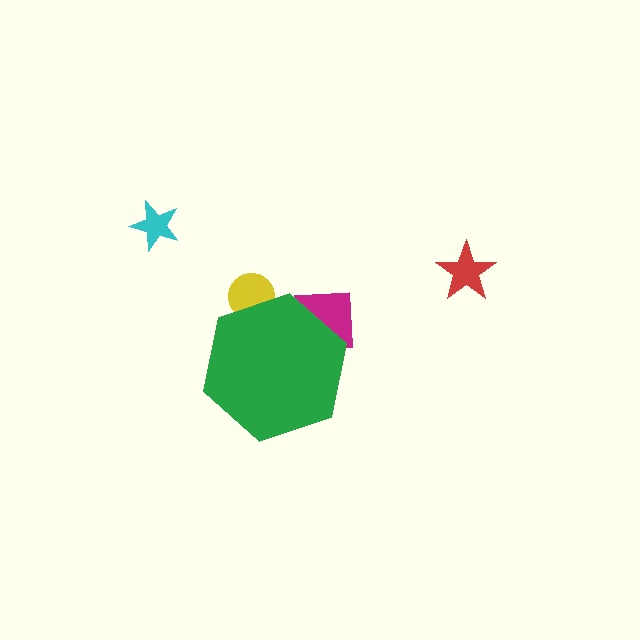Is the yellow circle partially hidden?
Yes, the yellow circle is partially hidden behind the green hexagon.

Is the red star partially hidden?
No, the red star is fully visible.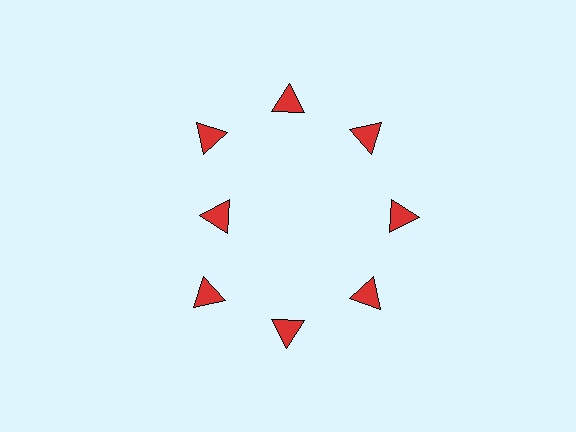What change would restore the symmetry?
The symmetry would be restored by moving it outward, back onto the ring so that all 8 triangles sit at equal angles and equal distance from the center.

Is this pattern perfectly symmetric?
No. The 8 red triangles are arranged in a ring, but one element near the 9 o'clock position is pulled inward toward the center, breaking the 8-fold rotational symmetry.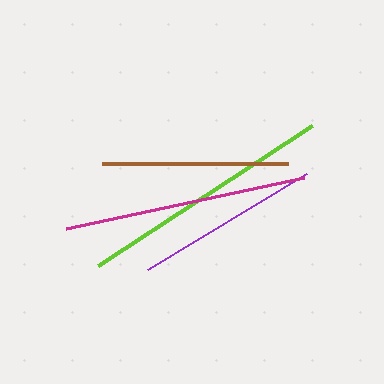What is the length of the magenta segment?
The magenta segment is approximately 243 pixels long.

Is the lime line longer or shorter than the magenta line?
The lime line is longer than the magenta line.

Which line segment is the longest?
The lime line is the longest at approximately 256 pixels.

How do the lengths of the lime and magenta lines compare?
The lime and magenta lines are approximately the same length.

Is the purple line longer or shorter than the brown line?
The brown line is longer than the purple line.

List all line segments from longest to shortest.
From longest to shortest: lime, magenta, brown, purple.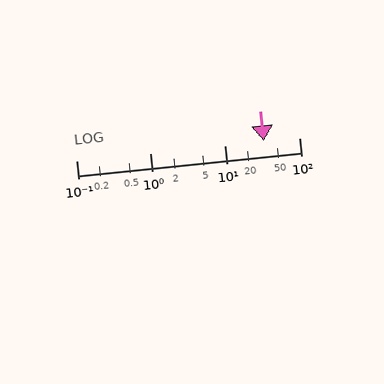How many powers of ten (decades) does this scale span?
The scale spans 3 decades, from 0.1 to 100.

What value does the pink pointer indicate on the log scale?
The pointer indicates approximately 33.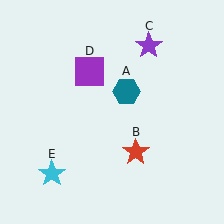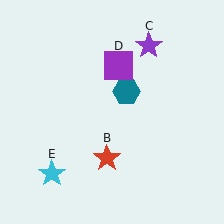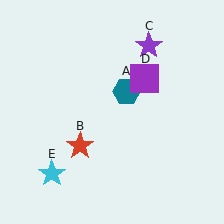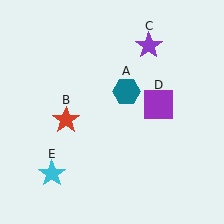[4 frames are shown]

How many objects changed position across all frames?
2 objects changed position: red star (object B), purple square (object D).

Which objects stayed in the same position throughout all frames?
Teal hexagon (object A) and purple star (object C) and cyan star (object E) remained stationary.